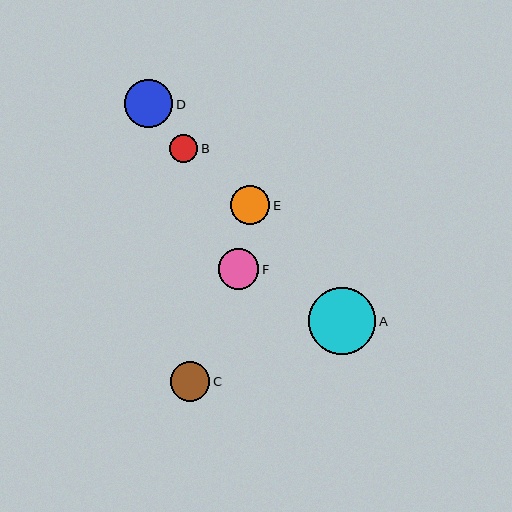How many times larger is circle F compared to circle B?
Circle F is approximately 1.5 times the size of circle B.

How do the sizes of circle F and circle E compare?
Circle F and circle E are approximately the same size.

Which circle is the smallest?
Circle B is the smallest with a size of approximately 28 pixels.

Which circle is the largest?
Circle A is the largest with a size of approximately 67 pixels.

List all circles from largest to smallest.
From largest to smallest: A, D, F, C, E, B.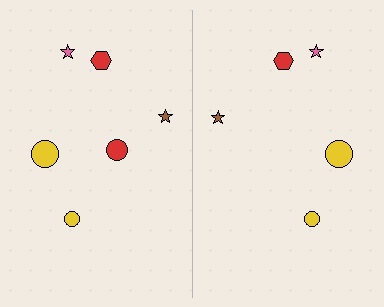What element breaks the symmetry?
A red circle is missing from the right side.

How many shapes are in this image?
There are 11 shapes in this image.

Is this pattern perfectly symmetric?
No, the pattern is not perfectly symmetric. A red circle is missing from the right side.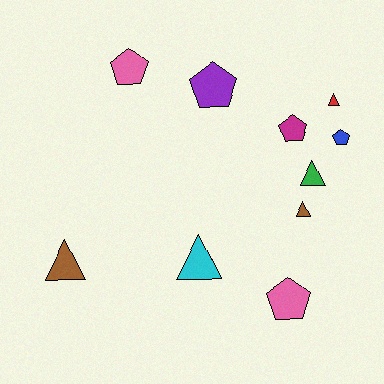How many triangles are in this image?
There are 5 triangles.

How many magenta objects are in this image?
There is 1 magenta object.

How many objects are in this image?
There are 10 objects.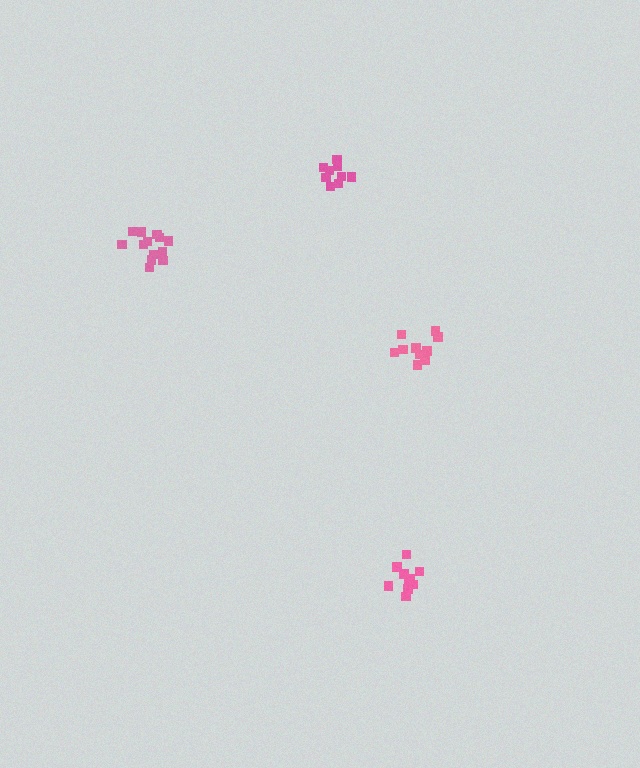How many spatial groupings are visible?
There are 4 spatial groupings.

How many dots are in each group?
Group 1: 9 dots, Group 2: 13 dots, Group 3: 11 dots, Group 4: 12 dots (45 total).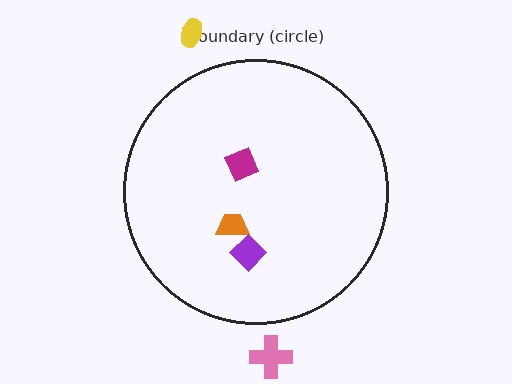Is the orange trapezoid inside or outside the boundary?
Inside.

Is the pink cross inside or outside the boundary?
Outside.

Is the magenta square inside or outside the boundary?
Inside.